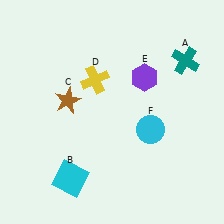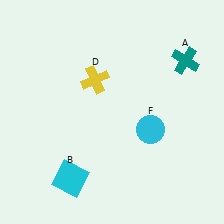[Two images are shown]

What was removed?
The purple hexagon (E), the brown star (C) were removed in Image 2.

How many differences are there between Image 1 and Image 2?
There are 2 differences between the two images.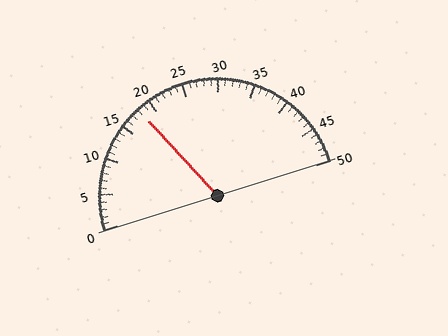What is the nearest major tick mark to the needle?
The nearest major tick mark is 20.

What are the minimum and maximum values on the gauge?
The gauge ranges from 0 to 50.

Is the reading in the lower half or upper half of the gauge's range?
The reading is in the lower half of the range (0 to 50).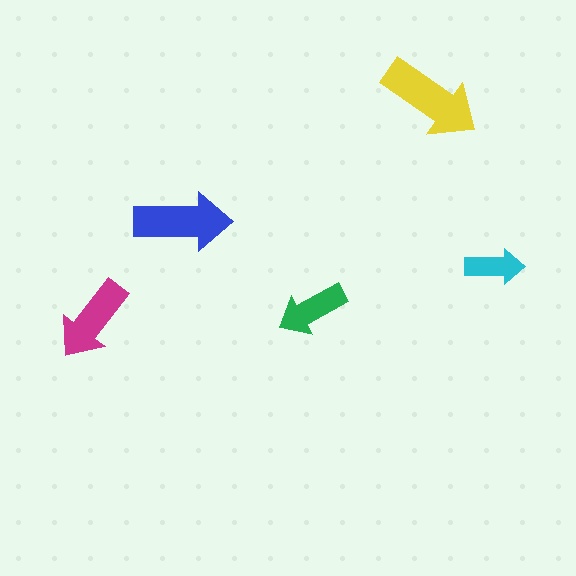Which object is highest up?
The yellow arrow is topmost.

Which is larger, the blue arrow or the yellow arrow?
The yellow one.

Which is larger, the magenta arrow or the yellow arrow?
The yellow one.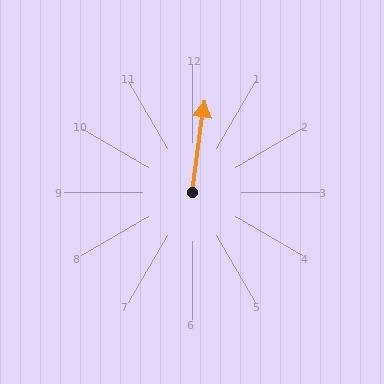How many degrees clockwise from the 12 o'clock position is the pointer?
Approximately 8 degrees.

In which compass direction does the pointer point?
North.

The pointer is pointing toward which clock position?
Roughly 12 o'clock.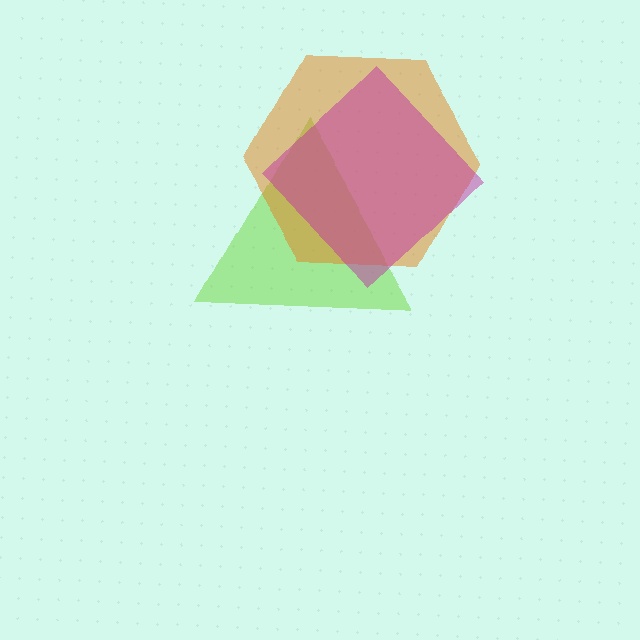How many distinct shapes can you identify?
There are 3 distinct shapes: a lime triangle, an orange hexagon, a magenta diamond.